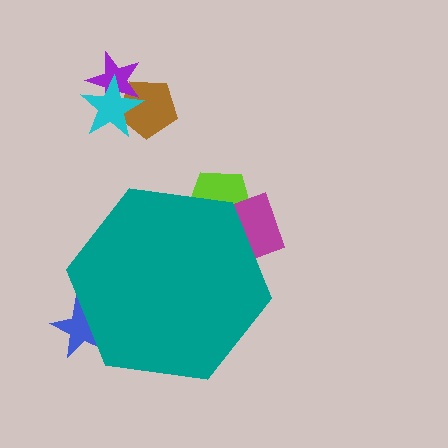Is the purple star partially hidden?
No, the purple star is fully visible.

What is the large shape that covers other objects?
A teal hexagon.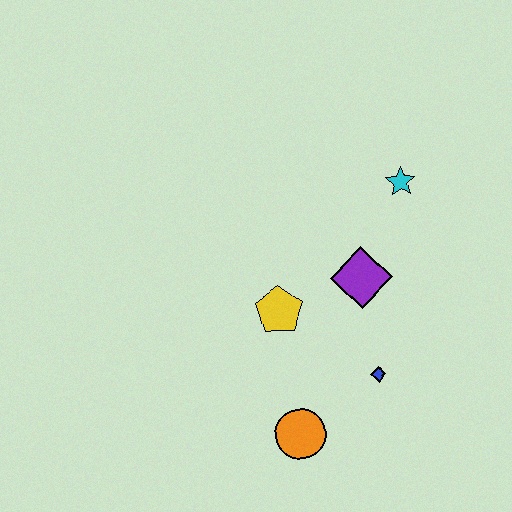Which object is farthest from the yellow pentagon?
The cyan star is farthest from the yellow pentagon.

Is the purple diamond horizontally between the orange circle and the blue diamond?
Yes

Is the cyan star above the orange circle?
Yes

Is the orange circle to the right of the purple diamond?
No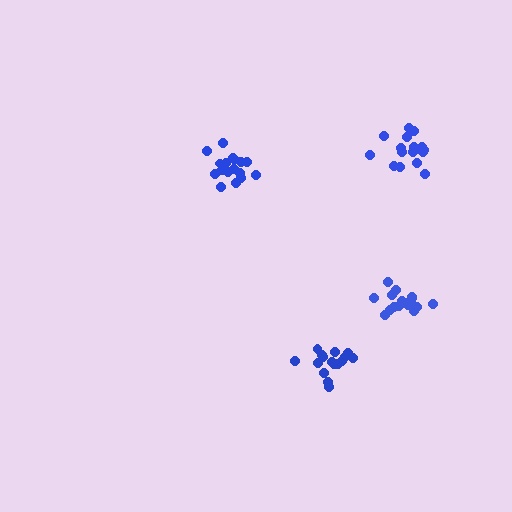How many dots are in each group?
Group 1: 16 dots, Group 2: 17 dots, Group 3: 17 dots, Group 4: 16 dots (66 total).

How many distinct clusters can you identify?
There are 4 distinct clusters.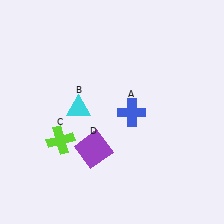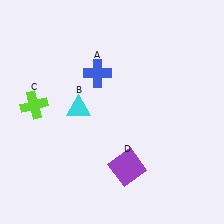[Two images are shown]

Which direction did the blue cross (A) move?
The blue cross (A) moved up.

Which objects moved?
The objects that moved are: the blue cross (A), the lime cross (C), the purple square (D).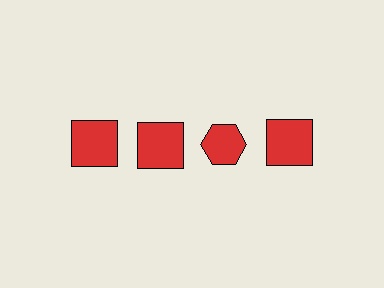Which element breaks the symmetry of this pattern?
The red hexagon in the top row, center column breaks the symmetry. All other shapes are red squares.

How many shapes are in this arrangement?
There are 4 shapes arranged in a grid pattern.